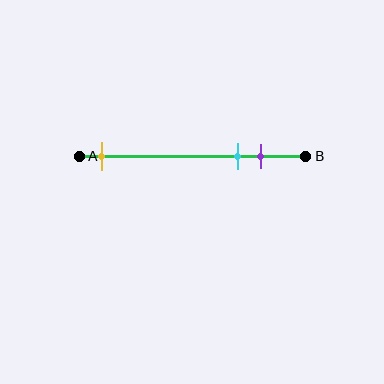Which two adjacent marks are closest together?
The cyan and purple marks are the closest adjacent pair.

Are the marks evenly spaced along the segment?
No, the marks are not evenly spaced.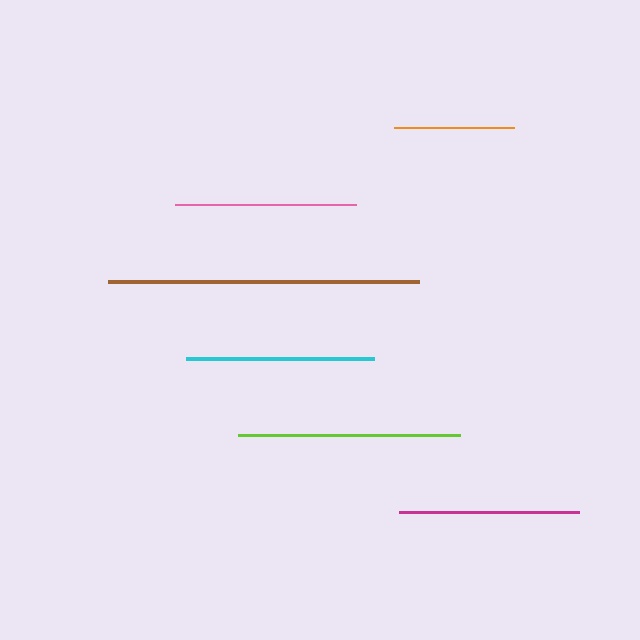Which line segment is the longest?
The brown line is the longest at approximately 312 pixels.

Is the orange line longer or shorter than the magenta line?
The magenta line is longer than the orange line.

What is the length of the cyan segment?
The cyan segment is approximately 188 pixels long.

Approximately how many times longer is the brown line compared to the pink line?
The brown line is approximately 1.7 times the length of the pink line.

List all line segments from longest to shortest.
From longest to shortest: brown, lime, cyan, pink, magenta, orange.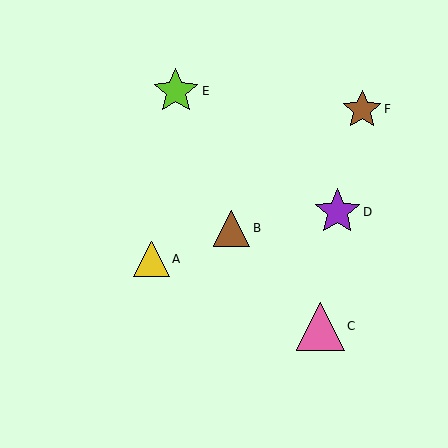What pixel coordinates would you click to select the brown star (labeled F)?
Click at (362, 109) to select the brown star F.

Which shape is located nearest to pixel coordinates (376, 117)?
The brown star (labeled F) at (362, 109) is nearest to that location.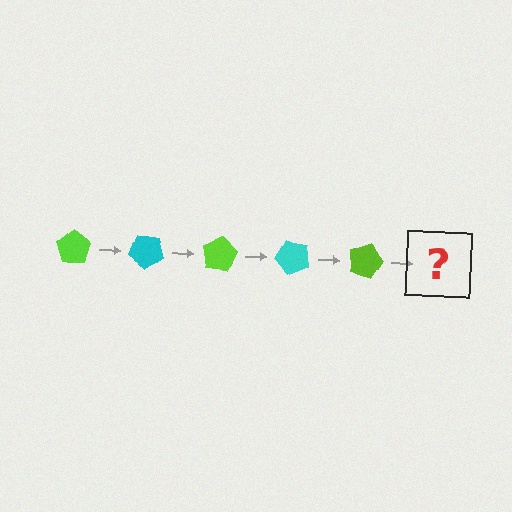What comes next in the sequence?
The next element should be a cyan pentagon, rotated 200 degrees from the start.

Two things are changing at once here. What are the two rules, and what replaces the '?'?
The two rules are that it rotates 40 degrees each step and the color cycles through lime and cyan. The '?' should be a cyan pentagon, rotated 200 degrees from the start.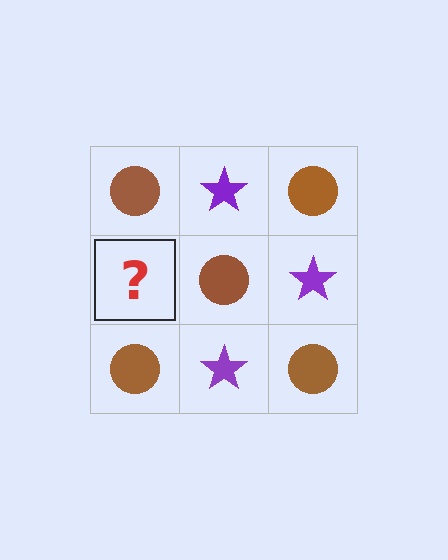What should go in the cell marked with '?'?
The missing cell should contain a purple star.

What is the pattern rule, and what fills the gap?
The rule is that it alternates brown circle and purple star in a checkerboard pattern. The gap should be filled with a purple star.